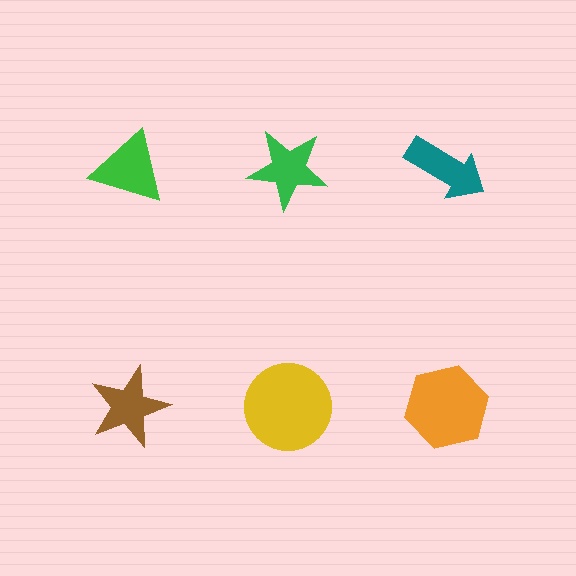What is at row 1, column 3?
A teal arrow.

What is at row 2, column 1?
A brown star.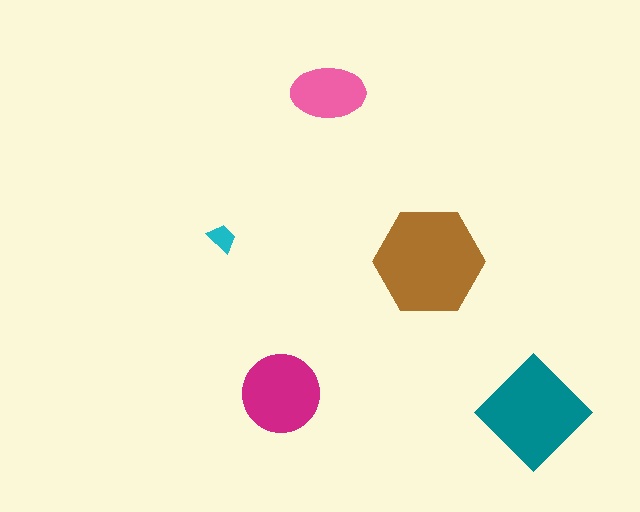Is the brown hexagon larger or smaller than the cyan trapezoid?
Larger.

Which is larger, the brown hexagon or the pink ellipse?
The brown hexagon.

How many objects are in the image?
There are 5 objects in the image.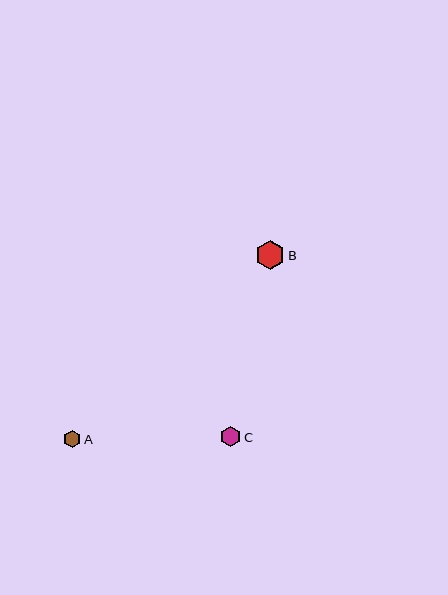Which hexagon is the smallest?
Hexagon A is the smallest with a size of approximately 17 pixels.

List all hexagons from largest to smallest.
From largest to smallest: B, C, A.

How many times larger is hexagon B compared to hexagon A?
Hexagon B is approximately 1.7 times the size of hexagon A.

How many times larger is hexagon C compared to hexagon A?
Hexagon C is approximately 1.2 times the size of hexagon A.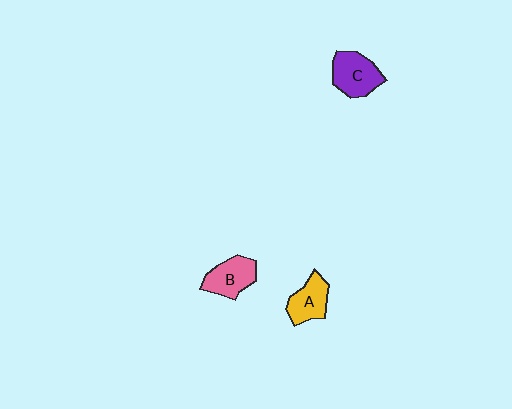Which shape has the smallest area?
Shape A (yellow).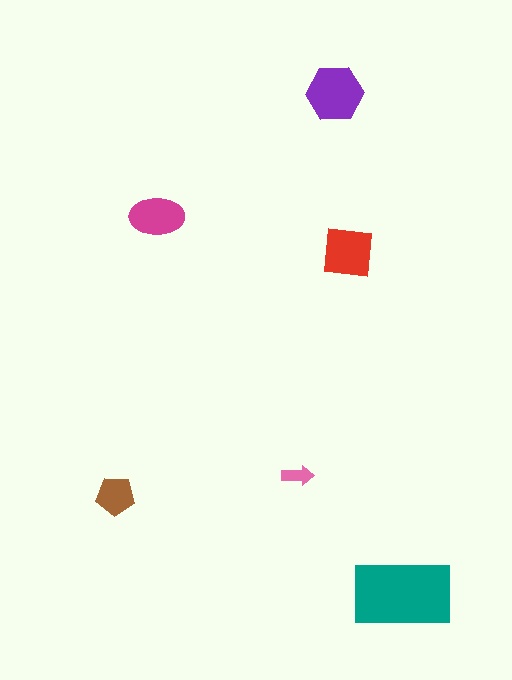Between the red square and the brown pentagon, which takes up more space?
The red square.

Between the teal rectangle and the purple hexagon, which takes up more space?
The teal rectangle.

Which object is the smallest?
The pink arrow.